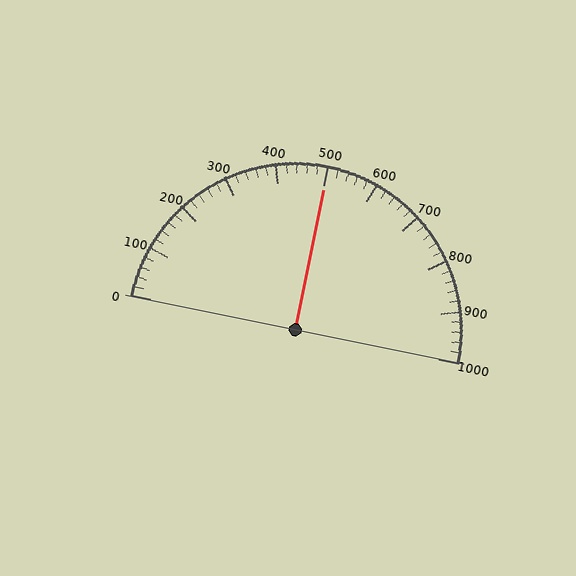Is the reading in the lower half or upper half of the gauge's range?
The reading is in the upper half of the range (0 to 1000).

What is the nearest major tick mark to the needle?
The nearest major tick mark is 500.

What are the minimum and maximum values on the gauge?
The gauge ranges from 0 to 1000.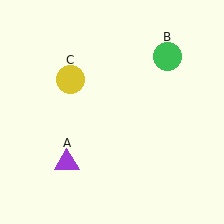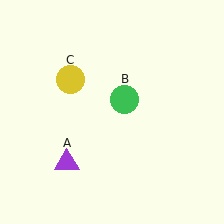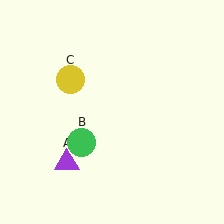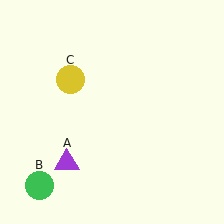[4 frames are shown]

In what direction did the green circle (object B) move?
The green circle (object B) moved down and to the left.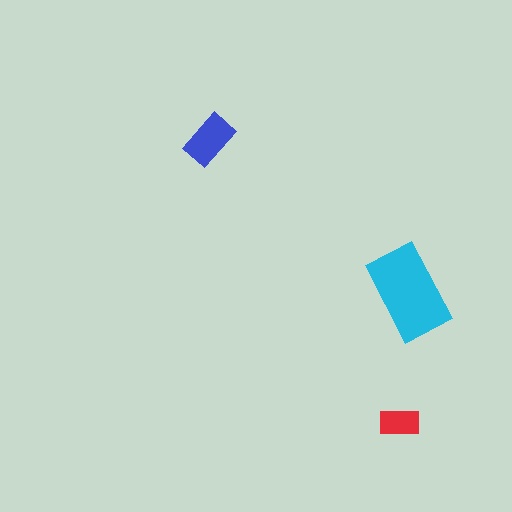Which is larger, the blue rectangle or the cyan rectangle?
The cyan one.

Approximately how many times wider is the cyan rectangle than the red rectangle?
About 2.5 times wider.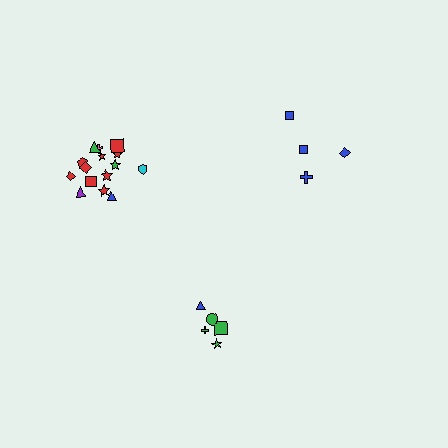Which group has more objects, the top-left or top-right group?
The top-left group.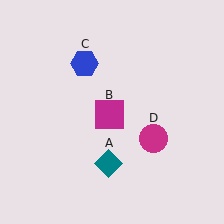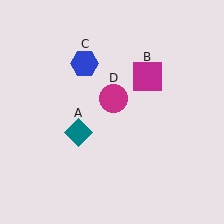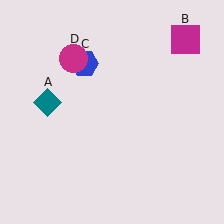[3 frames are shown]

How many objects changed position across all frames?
3 objects changed position: teal diamond (object A), magenta square (object B), magenta circle (object D).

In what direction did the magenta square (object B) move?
The magenta square (object B) moved up and to the right.